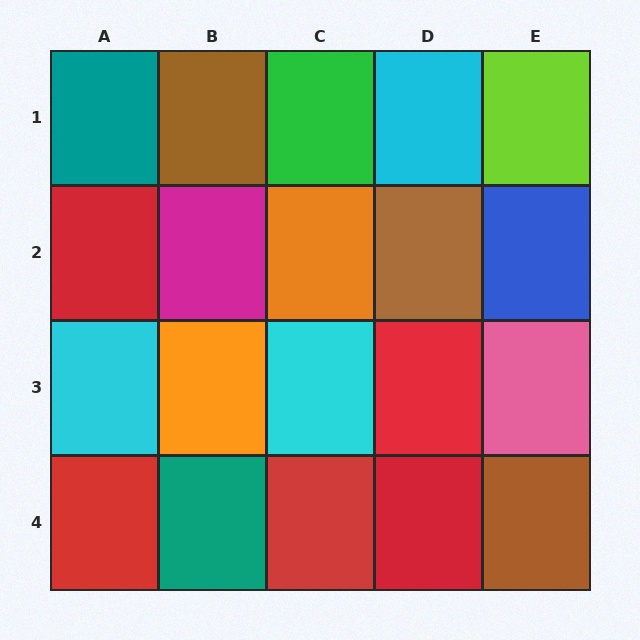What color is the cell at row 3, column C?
Cyan.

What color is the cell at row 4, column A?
Red.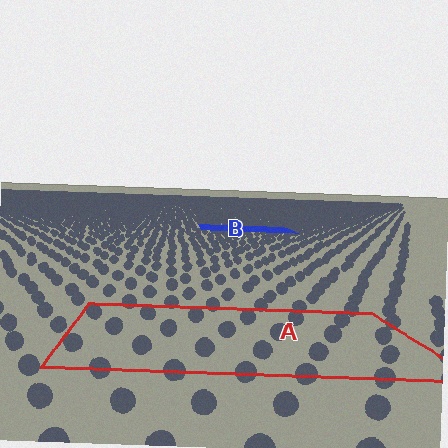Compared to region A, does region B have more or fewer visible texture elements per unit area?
Region B has more texture elements per unit area — they are packed more densely because it is farther away.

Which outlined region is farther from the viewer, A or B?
Region B is farther from the viewer — the texture elements inside it appear smaller and more densely packed.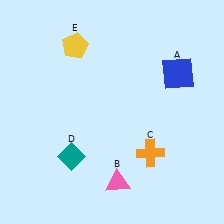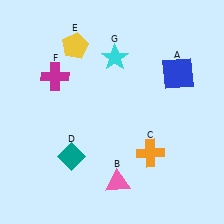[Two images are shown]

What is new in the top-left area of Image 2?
A magenta cross (F) was added in the top-left area of Image 2.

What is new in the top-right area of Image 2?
A cyan star (G) was added in the top-right area of Image 2.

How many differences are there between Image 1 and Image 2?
There are 2 differences between the two images.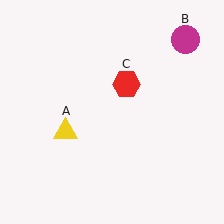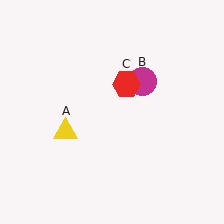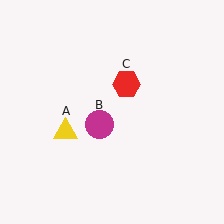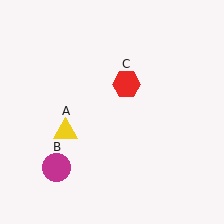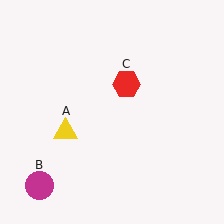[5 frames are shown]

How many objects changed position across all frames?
1 object changed position: magenta circle (object B).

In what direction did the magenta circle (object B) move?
The magenta circle (object B) moved down and to the left.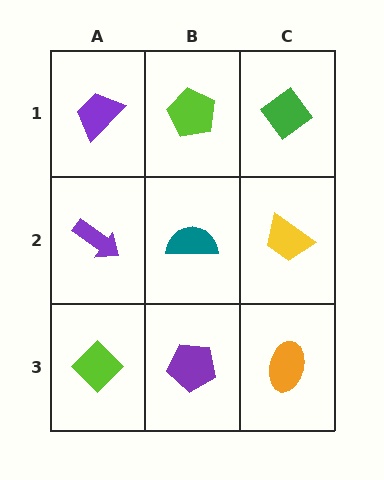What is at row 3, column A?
A lime diamond.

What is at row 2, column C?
A yellow trapezoid.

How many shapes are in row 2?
3 shapes.